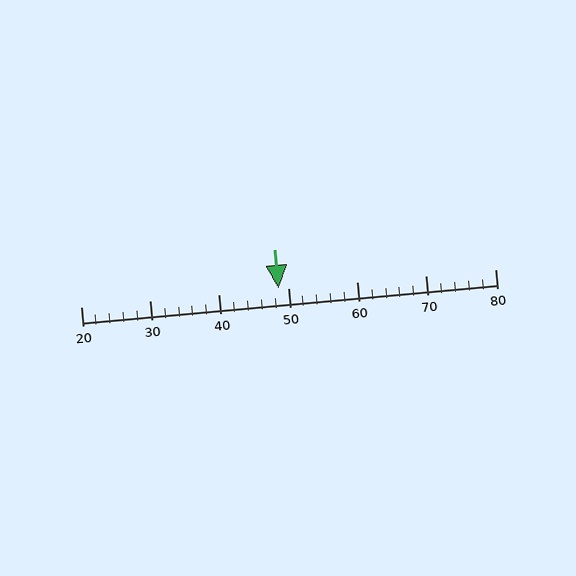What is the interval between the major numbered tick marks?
The major tick marks are spaced 10 units apart.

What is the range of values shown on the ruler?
The ruler shows values from 20 to 80.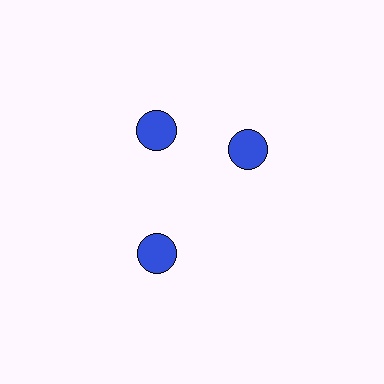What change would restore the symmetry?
The symmetry would be restored by rotating it back into even spacing with its neighbors so that all 3 circles sit at equal angles and equal distance from the center.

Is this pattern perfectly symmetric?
No. The 3 blue circles are arranged in a ring, but one element near the 3 o'clock position is rotated out of alignment along the ring, breaking the 3-fold rotational symmetry.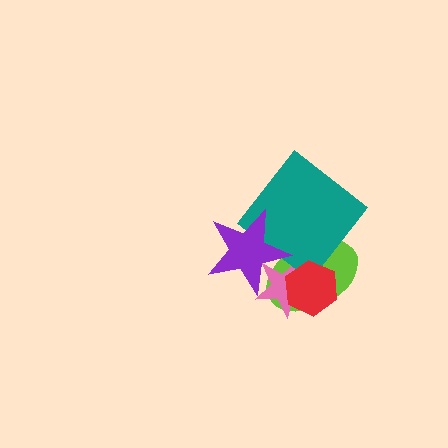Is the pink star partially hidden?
Yes, it is partially covered by another shape.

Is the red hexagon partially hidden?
No, no other shape covers it.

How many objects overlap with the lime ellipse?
4 objects overlap with the lime ellipse.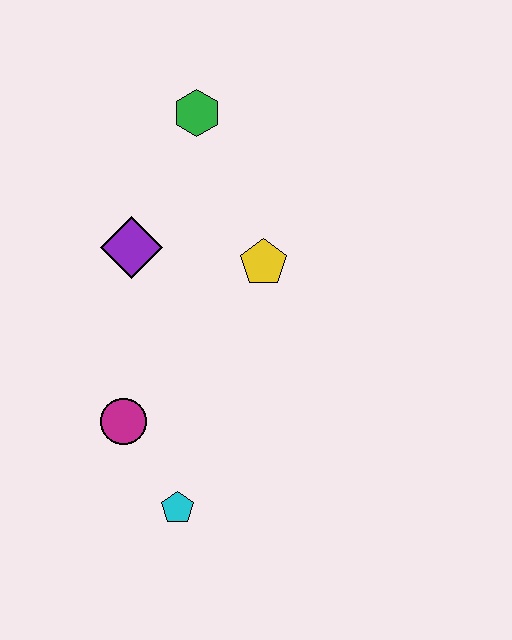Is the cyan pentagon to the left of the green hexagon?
Yes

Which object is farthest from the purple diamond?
The cyan pentagon is farthest from the purple diamond.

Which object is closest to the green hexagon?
The purple diamond is closest to the green hexagon.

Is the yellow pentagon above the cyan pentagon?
Yes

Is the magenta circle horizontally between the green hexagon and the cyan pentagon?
No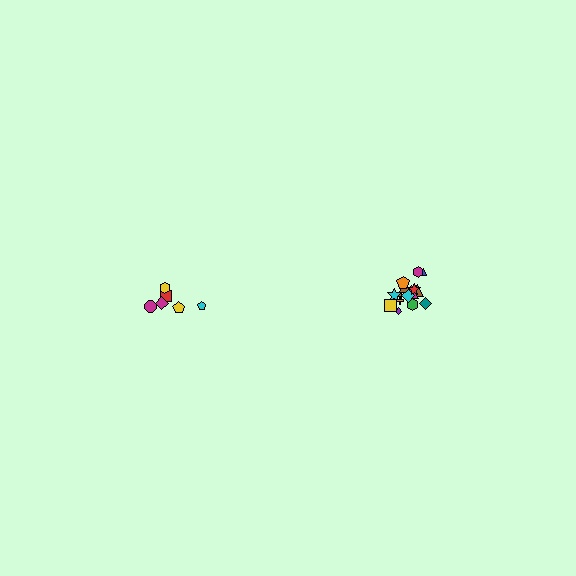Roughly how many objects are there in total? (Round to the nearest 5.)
Roughly 20 objects in total.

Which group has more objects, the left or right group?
The right group.